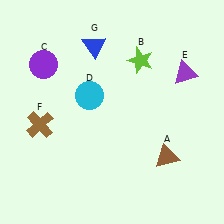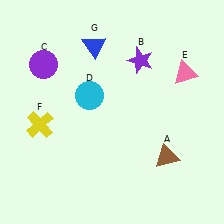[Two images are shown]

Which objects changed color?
B changed from lime to purple. E changed from purple to pink. F changed from brown to yellow.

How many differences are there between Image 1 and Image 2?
There are 3 differences between the two images.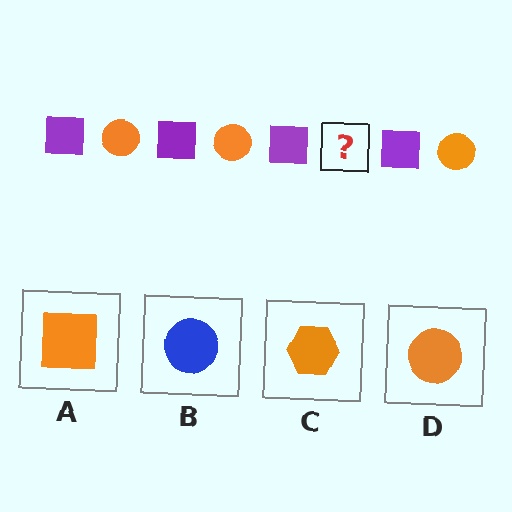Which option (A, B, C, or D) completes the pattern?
D.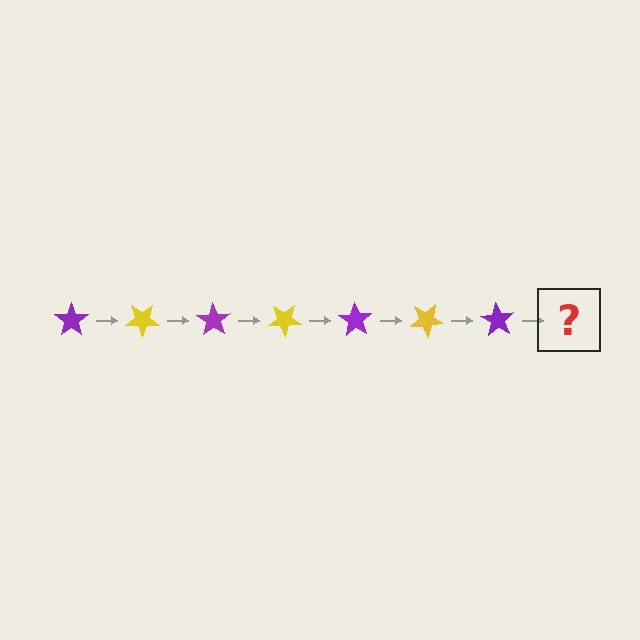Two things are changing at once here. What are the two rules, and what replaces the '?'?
The two rules are that it rotates 35 degrees each step and the color cycles through purple and yellow. The '?' should be a yellow star, rotated 245 degrees from the start.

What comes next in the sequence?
The next element should be a yellow star, rotated 245 degrees from the start.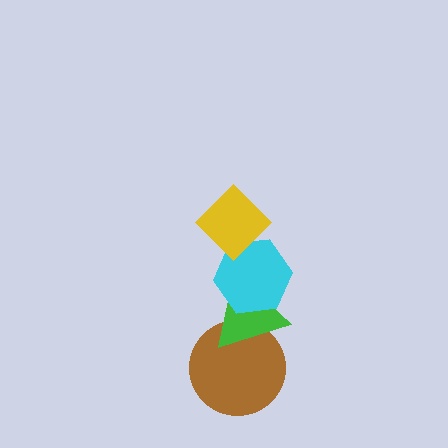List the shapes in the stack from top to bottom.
From top to bottom: the yellow diamond, the cyan hexagon, the green triangle, the brown circle.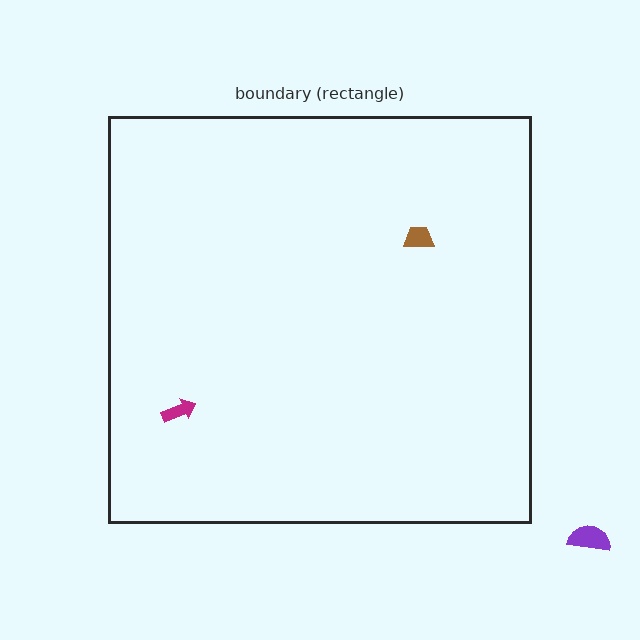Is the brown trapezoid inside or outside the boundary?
Inside.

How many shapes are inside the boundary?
2 inside, 1 outside.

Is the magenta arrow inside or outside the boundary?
Inside.